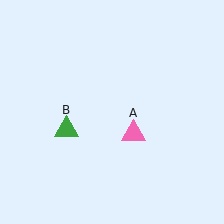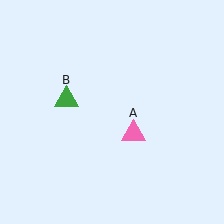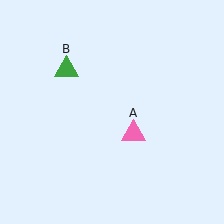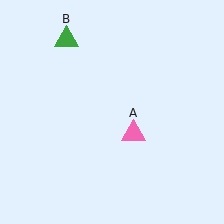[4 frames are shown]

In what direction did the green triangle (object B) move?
The green triangle (object B) moved up.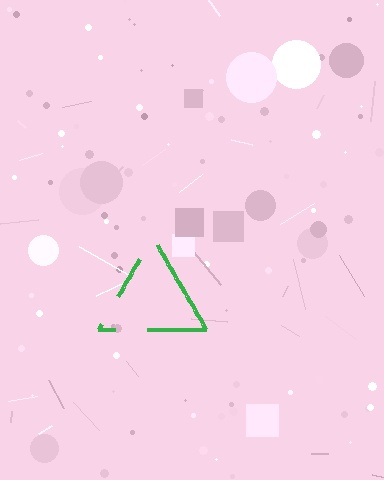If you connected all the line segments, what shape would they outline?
They would outline a triangle.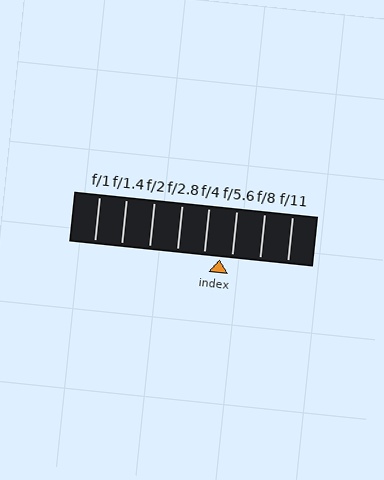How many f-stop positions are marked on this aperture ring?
There are 8 f-stop positions marked.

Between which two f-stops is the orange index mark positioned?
The index mark is between f/4 and f/5.6.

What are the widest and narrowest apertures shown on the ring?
The widest aperture shown is f/1 and the narrowest is f/11.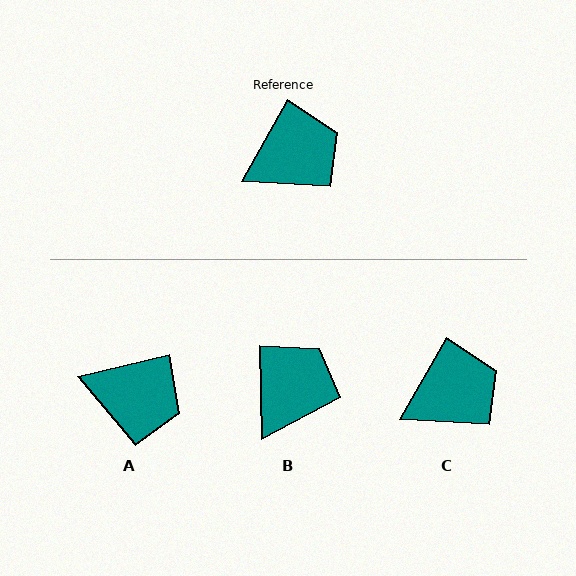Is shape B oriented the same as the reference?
No, it is off by about 31 degrees.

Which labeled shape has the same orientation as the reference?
C.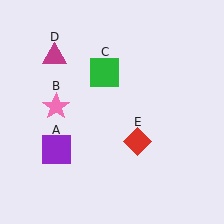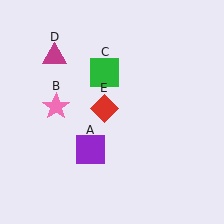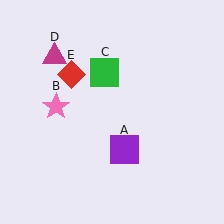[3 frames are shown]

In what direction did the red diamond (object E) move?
The red diamond (object E) moved up and to the left.